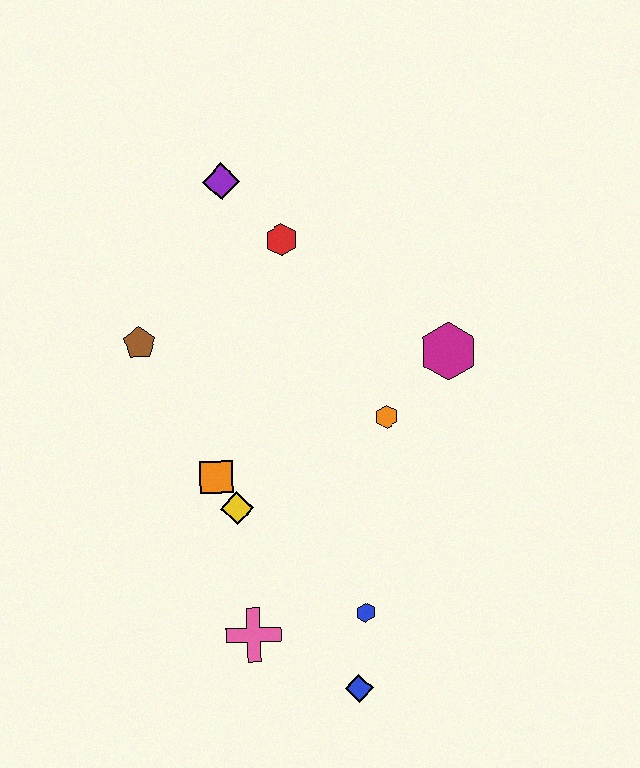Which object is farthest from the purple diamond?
The blue diamond is farthest from the purple diamond.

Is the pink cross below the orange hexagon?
Yes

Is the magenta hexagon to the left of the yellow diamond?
No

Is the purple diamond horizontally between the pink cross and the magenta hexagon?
No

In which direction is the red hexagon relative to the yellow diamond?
The red hexagon is above the yellow diamond.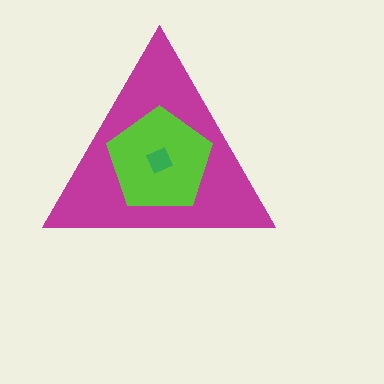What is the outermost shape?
The magenta triangle.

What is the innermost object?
The green diamond.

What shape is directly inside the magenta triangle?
The lime pentagon.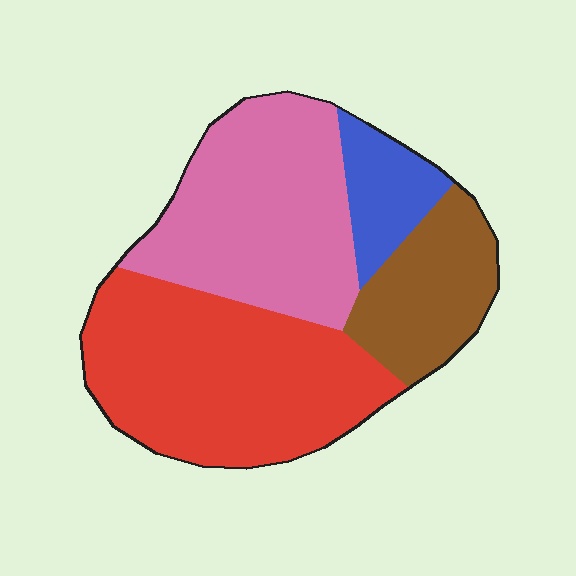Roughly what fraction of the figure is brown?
Brown covers 17% of the figure.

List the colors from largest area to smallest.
From largest to smallest: red, pink, brown, blue.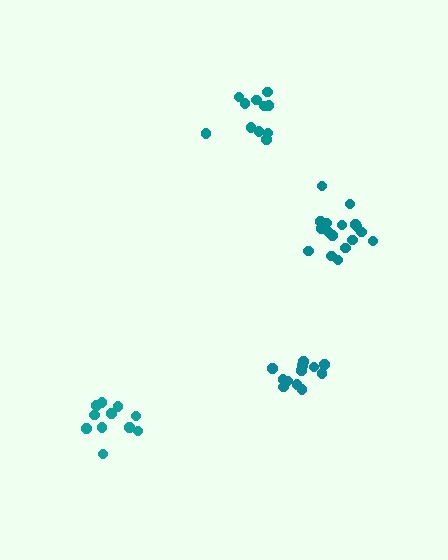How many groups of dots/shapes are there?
There are 4 groups.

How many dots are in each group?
Group 1: 12 dots, Group 2: 11 dots, Group 3: 17 dots, Group 4: 11 dots (51 total).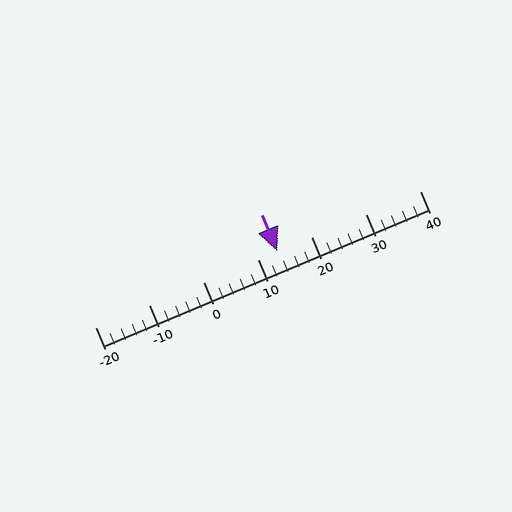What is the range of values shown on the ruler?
The ruler shows values from -20 to 40.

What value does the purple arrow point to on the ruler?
The purple arrow points to approximately 14.